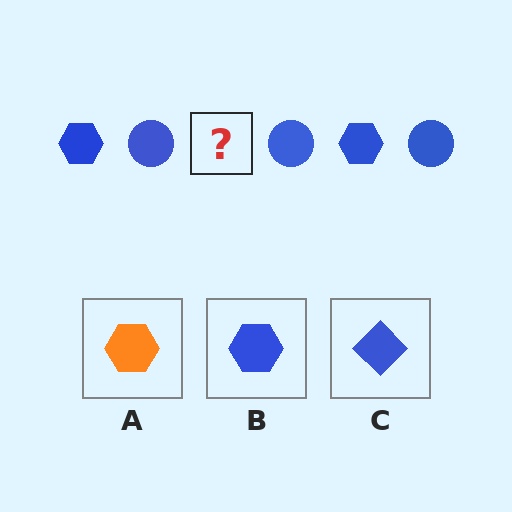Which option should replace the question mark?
Option B.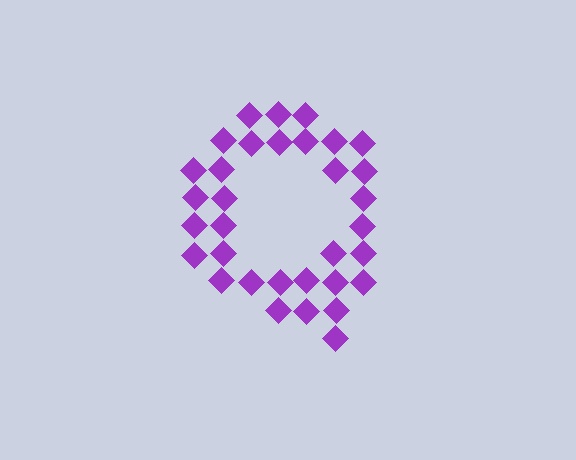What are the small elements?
The small elements are diamonds.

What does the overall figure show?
The overall figure shows the letter Q.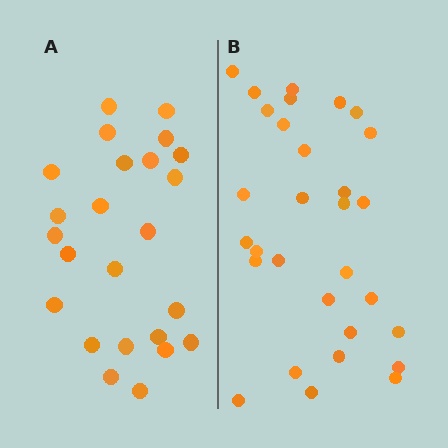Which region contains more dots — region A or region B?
Region B (the right region) has more dots.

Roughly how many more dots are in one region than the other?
Region B has about 6 more dots than region A.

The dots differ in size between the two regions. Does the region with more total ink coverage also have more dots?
No. Region A has more total ink coverage because its dots are larger, but region B actually contains more individual dots. Total area can be misleading — the number of items is what matters here.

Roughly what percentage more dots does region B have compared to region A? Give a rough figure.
About 25% more.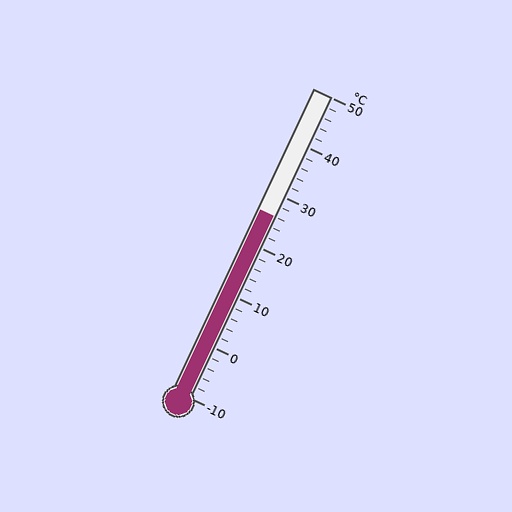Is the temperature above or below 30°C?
The temperature is below 30°C.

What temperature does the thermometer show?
The thermometer shows approximately 26°C.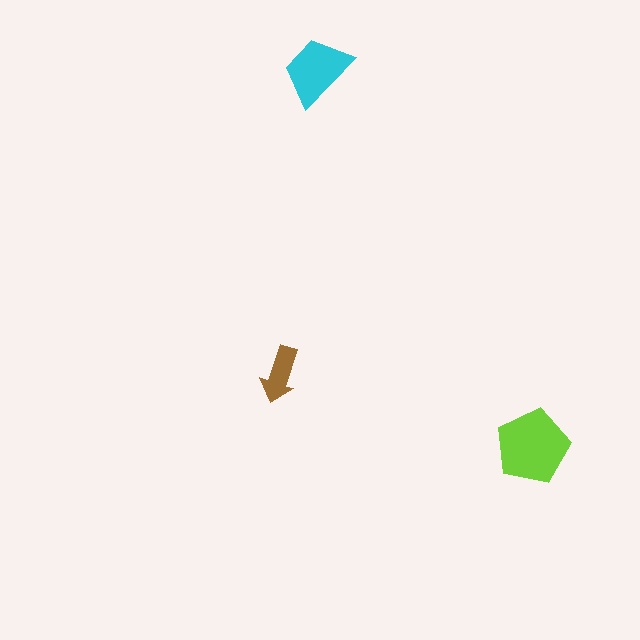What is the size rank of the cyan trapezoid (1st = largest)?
2nd.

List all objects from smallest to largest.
The brown arrow, the cyan trapezoid, the lime pentagon.